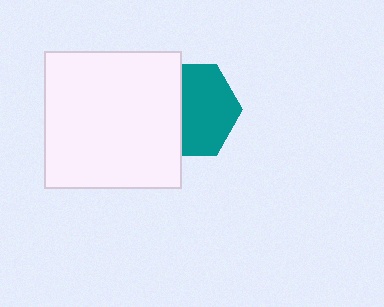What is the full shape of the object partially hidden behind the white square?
The partially hidden object is a teal hexagon.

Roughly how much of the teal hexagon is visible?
About half of it is visible (roughly 61%).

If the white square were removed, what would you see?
You would see the complete teal hexagon.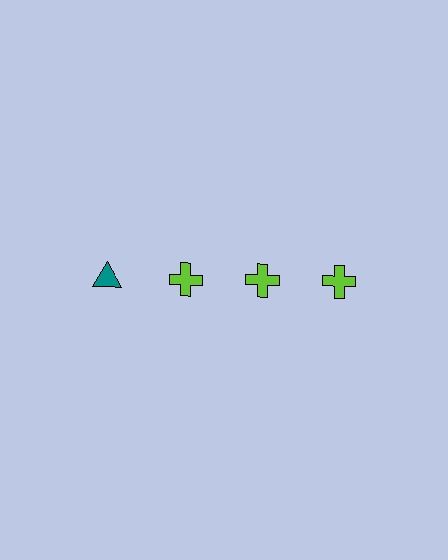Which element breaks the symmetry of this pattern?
The teal triangle in the top row, leftmost column breaks the symmetry. All other shapes are lime crosses.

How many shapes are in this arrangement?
There are 4 shapes arranged in a grid pattern.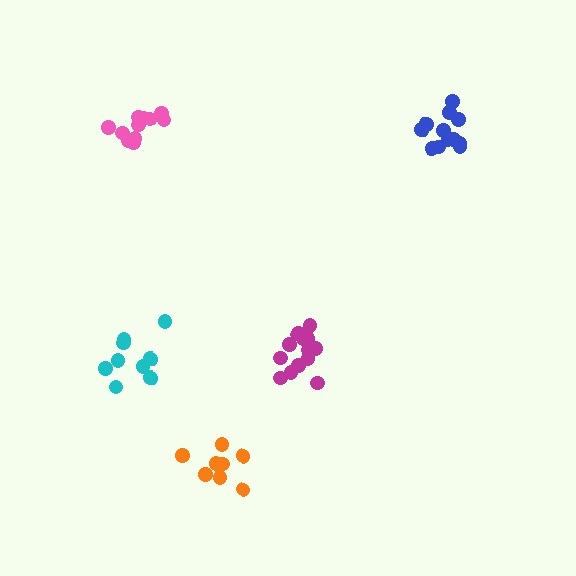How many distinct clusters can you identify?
There are 5 distinct clusters.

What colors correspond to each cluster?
The clusters are colored: blue, cyan, magenta, pink, orange.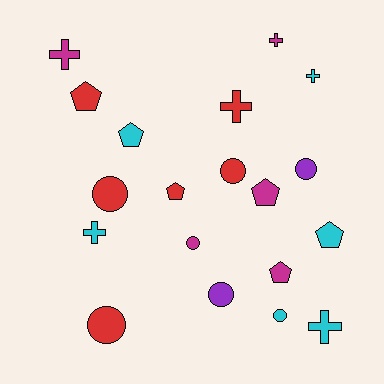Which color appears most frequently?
Red, with 6 objects.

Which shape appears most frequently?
Circle, with 7 objects.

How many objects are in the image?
There are 19 objects.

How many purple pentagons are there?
There are no purple pentagons.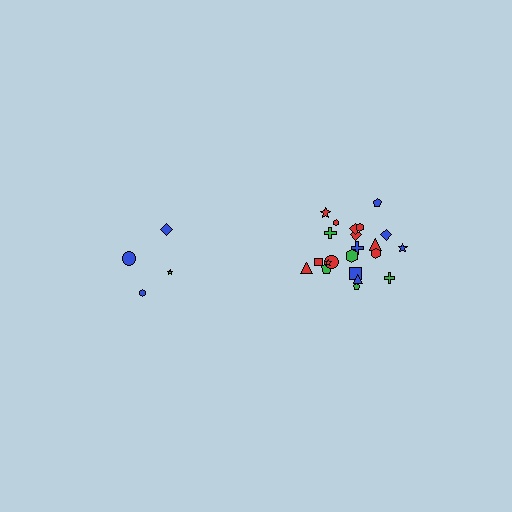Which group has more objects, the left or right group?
The right group.